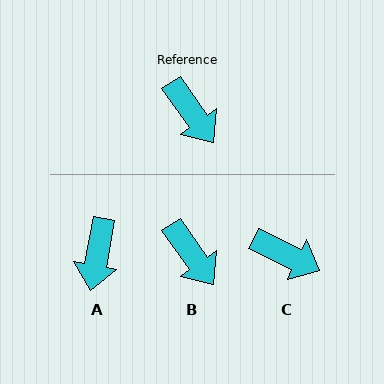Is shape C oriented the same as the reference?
No, it is off by about 30 degrees.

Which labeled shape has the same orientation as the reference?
B.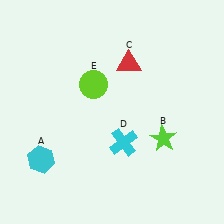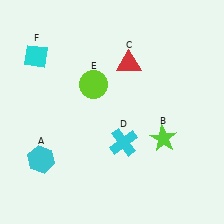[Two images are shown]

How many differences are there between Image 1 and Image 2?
There is 1 difference between the two images.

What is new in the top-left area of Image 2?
A cyan diamond (F) was added in the top-left area of Image 2.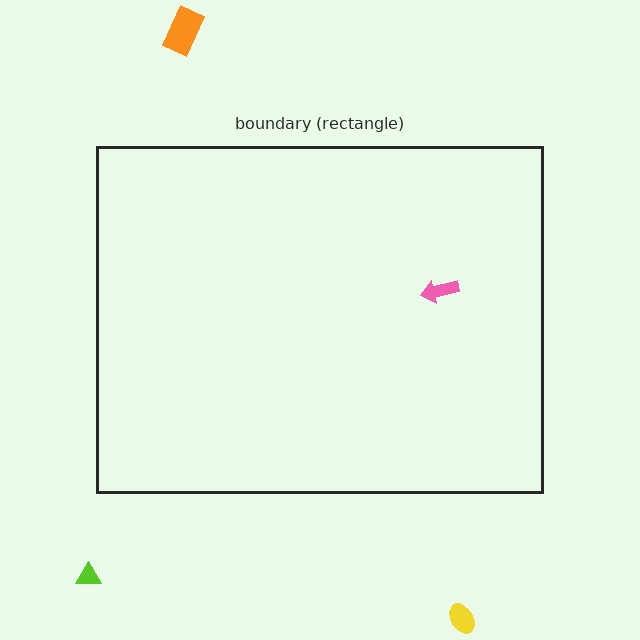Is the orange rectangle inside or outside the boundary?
Outside.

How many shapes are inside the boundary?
1 inside, 3 outside.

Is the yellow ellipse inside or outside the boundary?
Outside.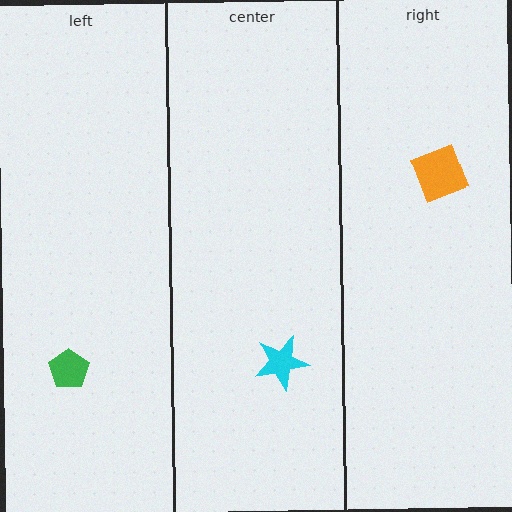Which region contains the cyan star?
The center region.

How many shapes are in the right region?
1.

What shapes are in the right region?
The orange square.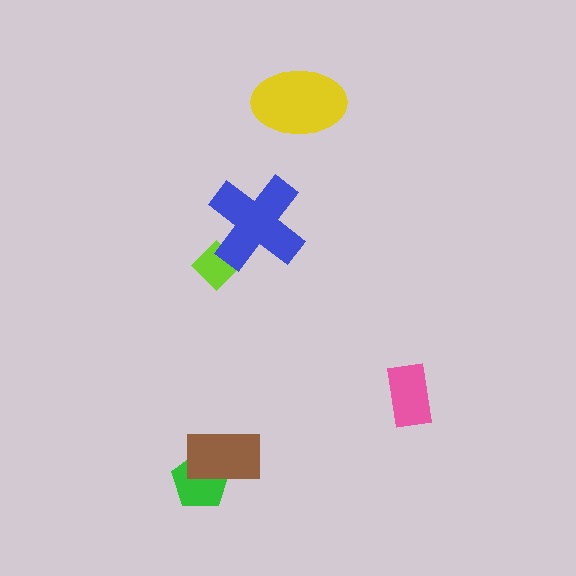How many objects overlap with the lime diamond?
1 object overlaps with the lime diamond.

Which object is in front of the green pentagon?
The brown rectangle is in front of the green pentagon.